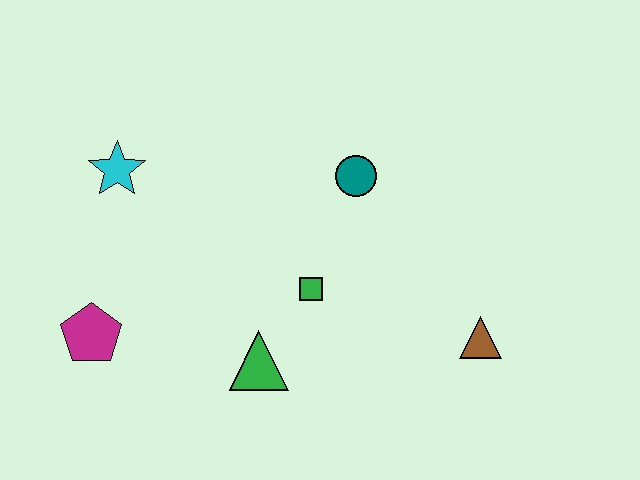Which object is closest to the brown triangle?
The green square is closest to the brown triangle.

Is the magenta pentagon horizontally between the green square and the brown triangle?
No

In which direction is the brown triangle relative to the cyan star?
The brown triangle is to the right of the cyan star.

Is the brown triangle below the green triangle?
No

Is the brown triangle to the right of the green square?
Yes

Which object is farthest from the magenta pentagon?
The brown triangle is farthest from the magenta pentagon.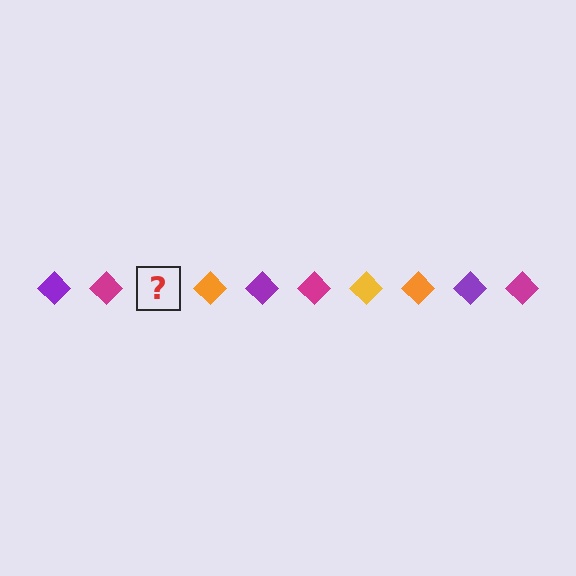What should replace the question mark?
The question mark should be replaced with a yellow diamond.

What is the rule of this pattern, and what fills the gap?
The rule is that the pattern cycles through purple, magenta, yellow, orange diamonds. The gap should be filled with a yellow diamond.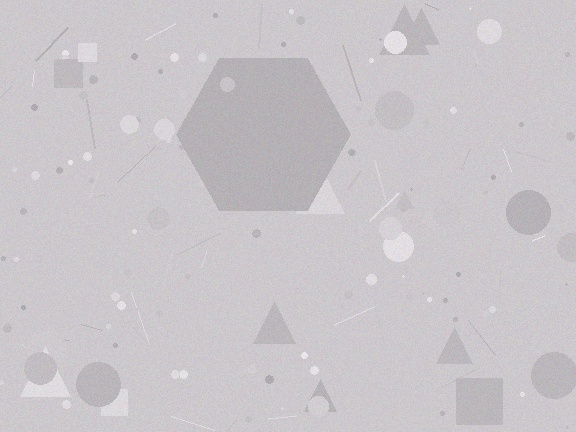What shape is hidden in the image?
A hexagon is hidden in the image.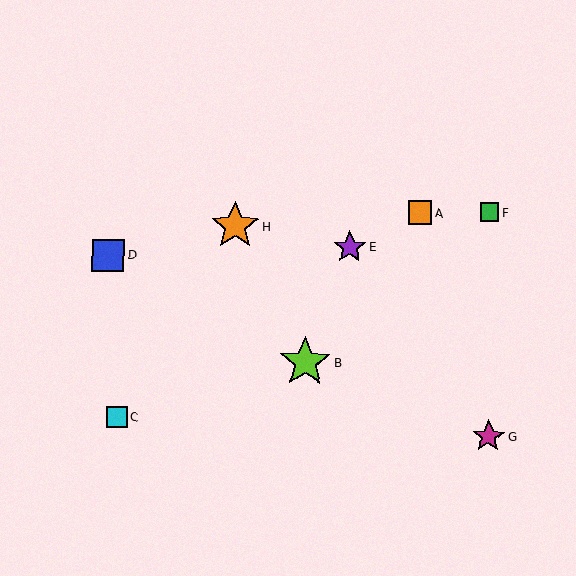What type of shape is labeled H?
Shape H is an orange star.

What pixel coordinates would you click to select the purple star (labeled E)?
Click at (350, 247) to select the purple star E.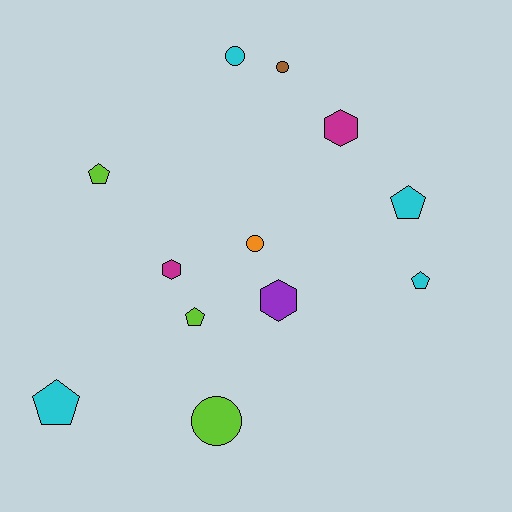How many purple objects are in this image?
There is 1 purple object.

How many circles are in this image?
There are 4 circles.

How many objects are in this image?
There are 12 objects.